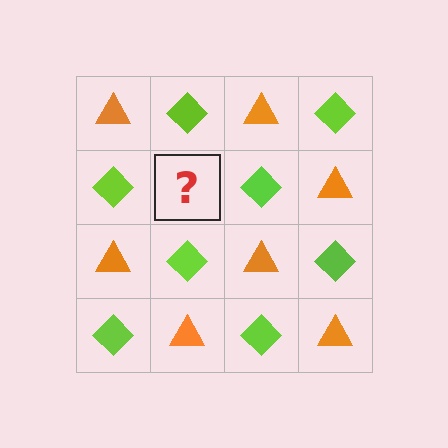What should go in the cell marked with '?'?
The missing cell should contain an orange triangle.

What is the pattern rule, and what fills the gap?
The rule is that it alternates orange triangle and lime diamond in a checkerboard pattern. The gap should be filled with an orange triangle.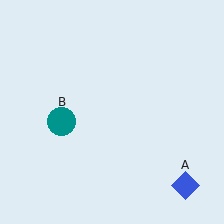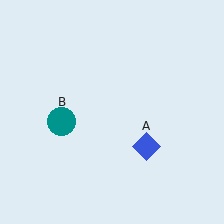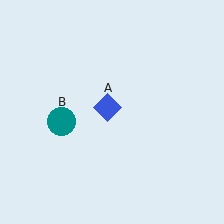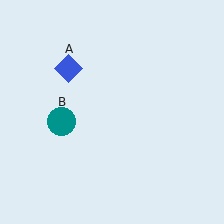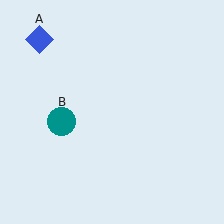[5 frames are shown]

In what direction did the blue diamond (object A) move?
The blue diamond (object A) moved up and to the left.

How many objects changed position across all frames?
1 object changed position: blue diamond (object A).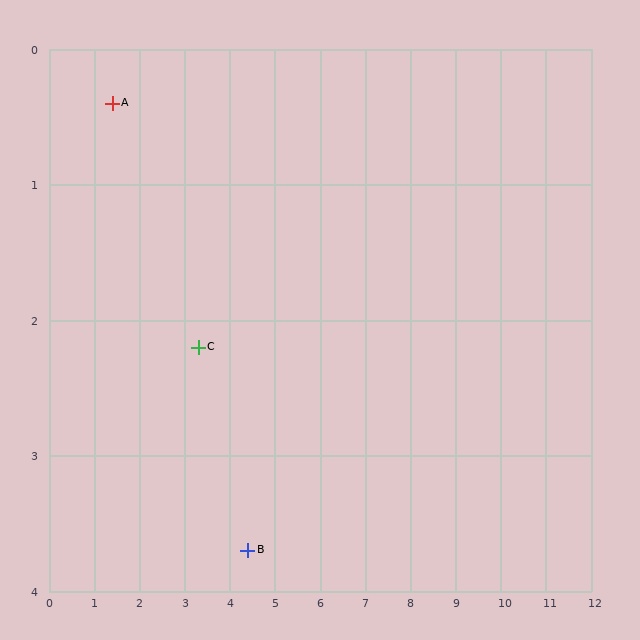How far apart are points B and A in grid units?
Points B and A are about 4.5 grid units apart.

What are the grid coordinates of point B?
Point B is at approximately (4.4, 3.7).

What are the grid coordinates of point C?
Point C is at approximately (3.3, 2.2).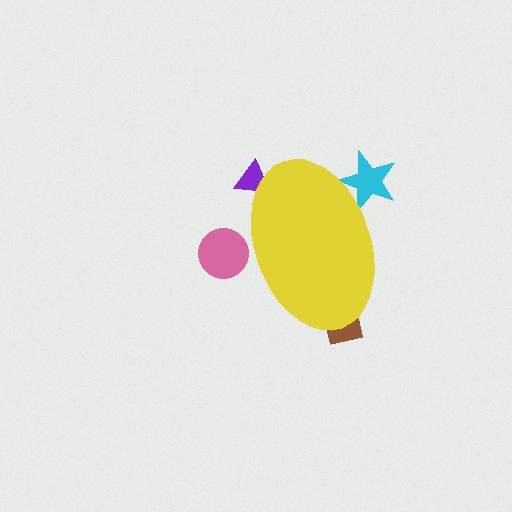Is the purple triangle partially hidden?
Yes, the purple triangle is partially hidden behind the yellow ellipse.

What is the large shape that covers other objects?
A yellow ellipse.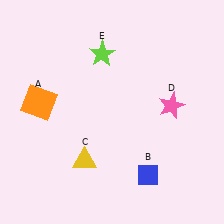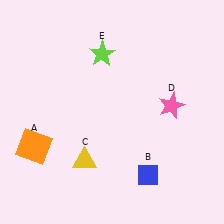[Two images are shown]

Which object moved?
The orange square (A) moved down.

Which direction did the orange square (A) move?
The orange square (A) moved down.